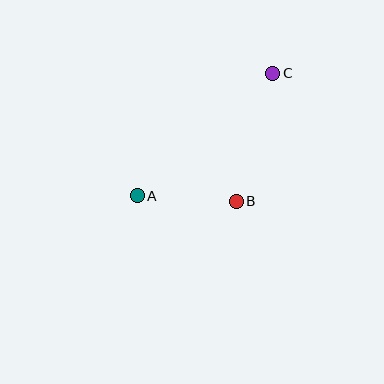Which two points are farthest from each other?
Points A and C are farthest from each other.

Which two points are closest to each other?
Points A and B are closest to each other.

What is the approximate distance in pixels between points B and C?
The distance between B and C is approximately 133 pixels.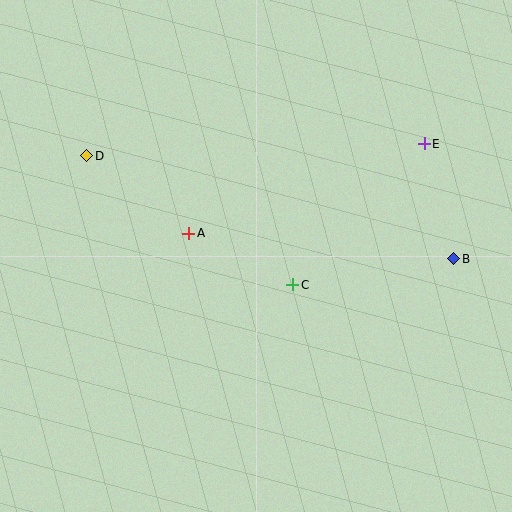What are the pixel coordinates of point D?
Point D is at (87, 156).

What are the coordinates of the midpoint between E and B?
The midpoint between E and B is at (439, 201).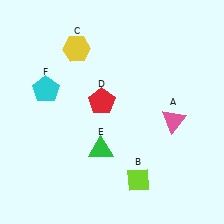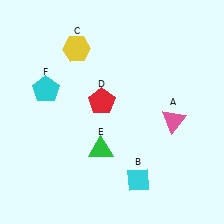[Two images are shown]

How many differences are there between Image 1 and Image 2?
There is 1 difference between the two images.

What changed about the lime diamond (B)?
In Image 1, B is lime. In Image 2, it changed to cyan.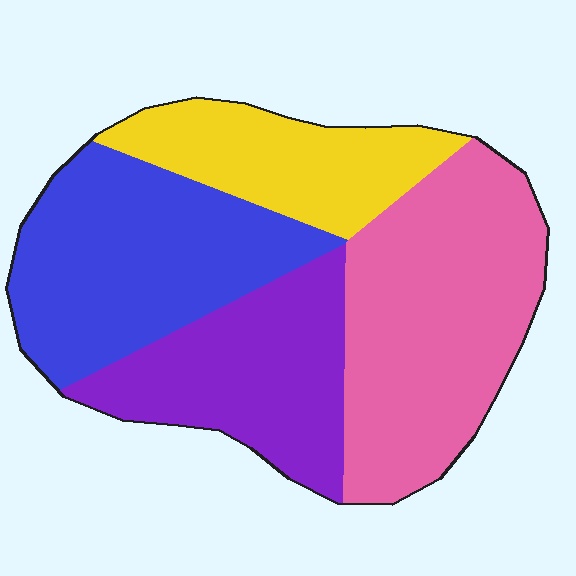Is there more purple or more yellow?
Purple.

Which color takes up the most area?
Pink, at roughly 35%.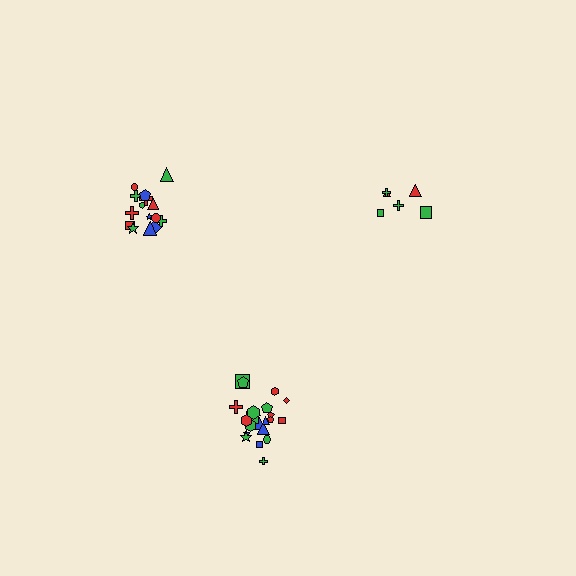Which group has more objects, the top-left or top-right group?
The top-left group.